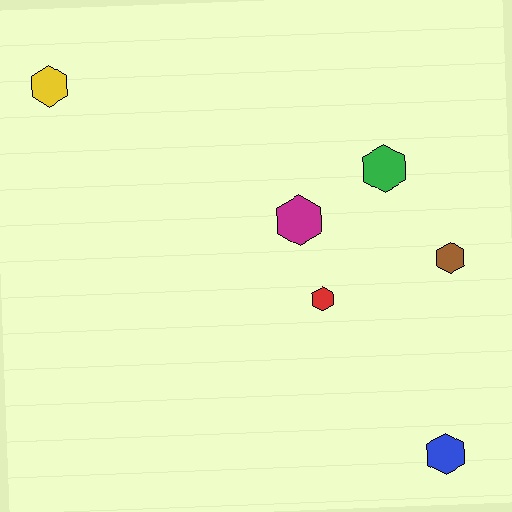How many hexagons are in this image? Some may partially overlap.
There are 6 hexagons.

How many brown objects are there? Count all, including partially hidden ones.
There is 1 brown object.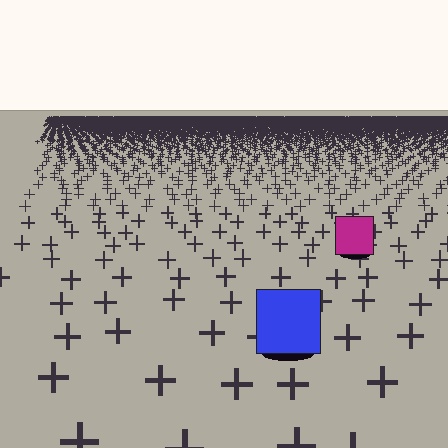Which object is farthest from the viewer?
The magenta square is farthest from the viewer. It appears smaller and the ground texture around it is denser.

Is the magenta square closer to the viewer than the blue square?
No. The blue square is closer — you can tell from the texture gradient: the ground texture is coarser near it.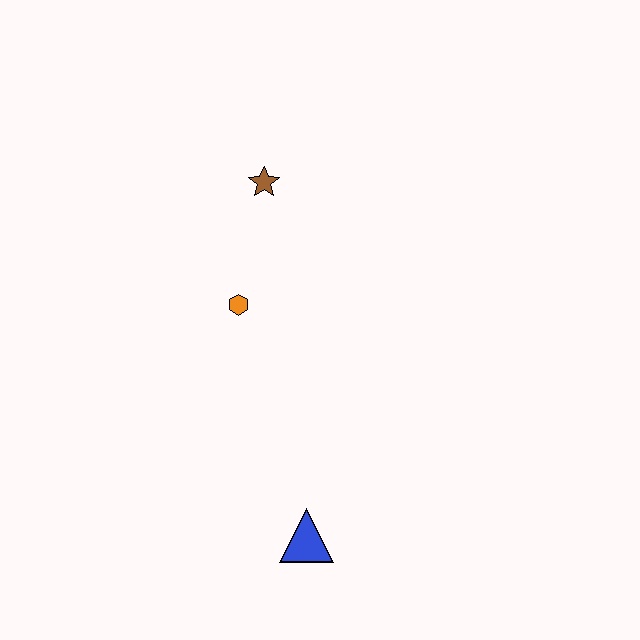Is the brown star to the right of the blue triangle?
No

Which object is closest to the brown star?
The orange hexagon is closest to the brown star.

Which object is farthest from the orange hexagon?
The blue triangle is farthest from the orange hexagon.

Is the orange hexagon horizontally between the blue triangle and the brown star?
No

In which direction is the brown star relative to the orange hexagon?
The brown star is above the orange hexagon.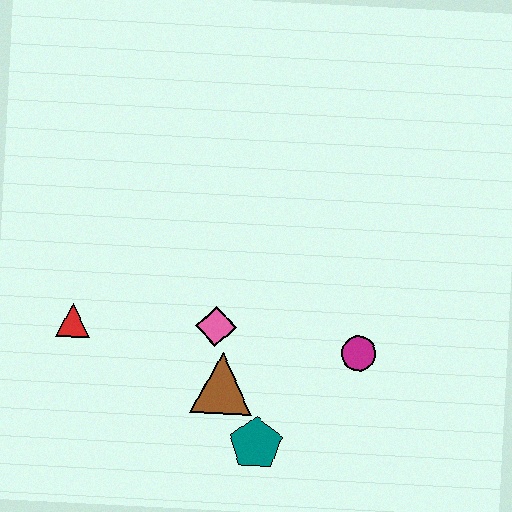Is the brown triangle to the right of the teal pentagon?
No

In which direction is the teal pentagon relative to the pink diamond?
The teal pentagon is below the pink diamond.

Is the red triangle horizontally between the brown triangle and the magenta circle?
No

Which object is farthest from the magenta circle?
The red triangle is farthest from the magenta circle.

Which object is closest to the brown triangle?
The pink diamond is closest to the brown triangle.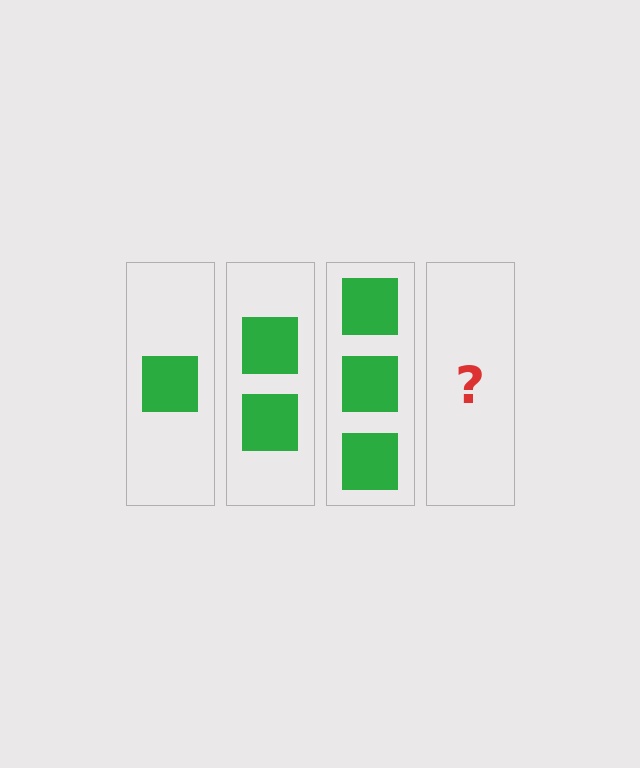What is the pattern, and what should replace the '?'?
The pattern is that each step adds one more square. The '?' should be 4 squares.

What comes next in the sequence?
The next element should be 4 squares.